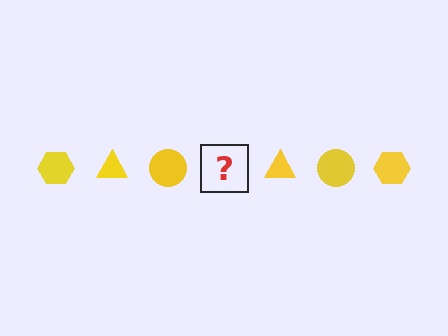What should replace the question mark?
The question mark should be replaced with a yellow hexagon.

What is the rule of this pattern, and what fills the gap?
The rule is that the pattern cycles through hexagon, triangle, circle shapes in yellow. The gap should be filled with a yellow hexagon.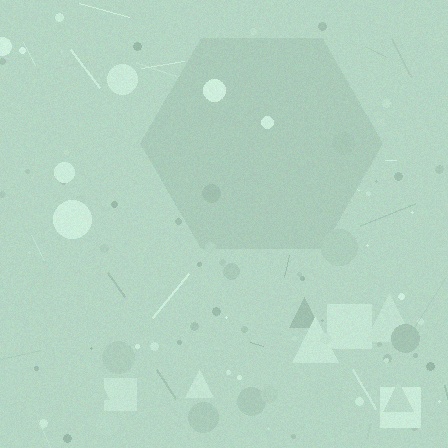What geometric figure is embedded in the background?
A hexagon is embedded in the background.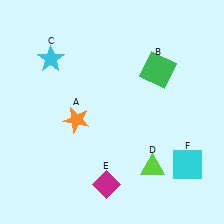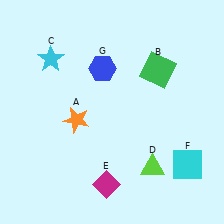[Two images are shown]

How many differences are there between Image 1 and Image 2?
There is 1 difference between the two images.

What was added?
A blue hexagon (G) was added in Image 2.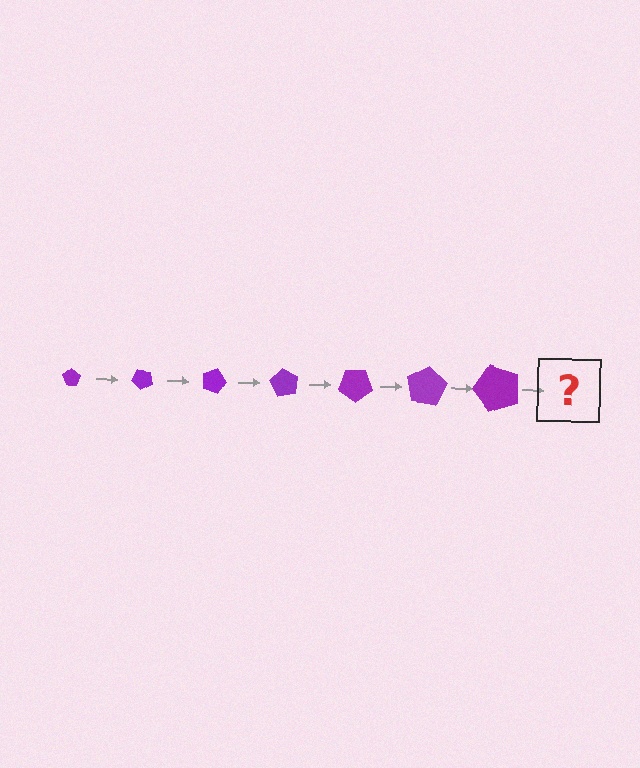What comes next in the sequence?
The next element should be a pentagon, larger than the previous one and rotated 315 degrees from the start.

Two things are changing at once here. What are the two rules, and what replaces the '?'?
The two rules are that the pentagon grows larger each step and it rotates 45 degrees each step. The '?' should be a pentagon, larger than the previous one and rotated 315 degrees from the start.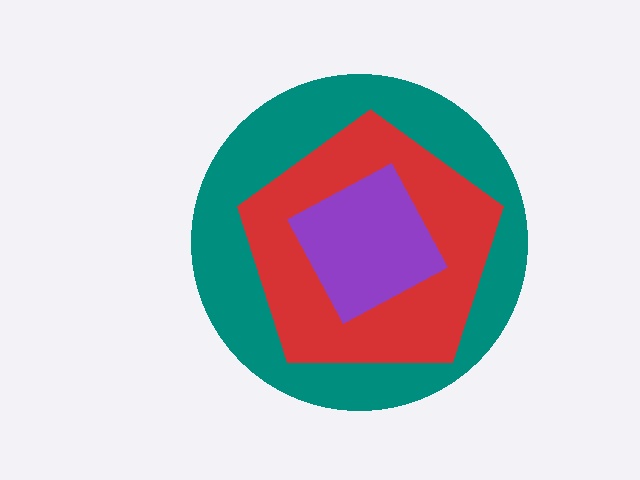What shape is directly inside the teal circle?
The red pentagon.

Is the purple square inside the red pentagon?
Yes.